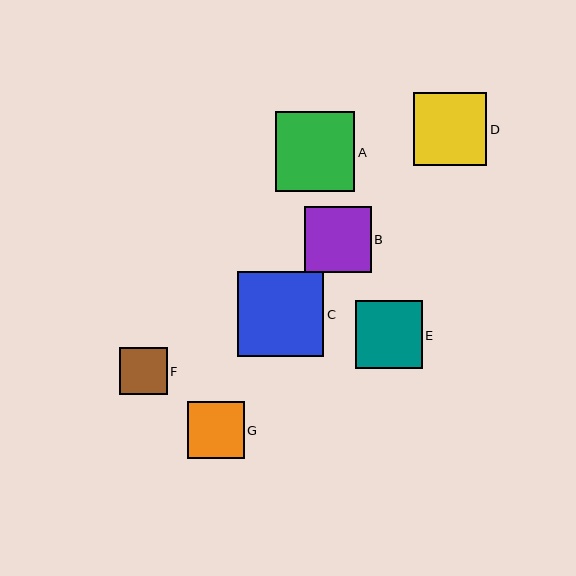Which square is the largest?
Square C is the largest with a size of approximately 86 pixels.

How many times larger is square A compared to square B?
Square A is approximately 1.2 times the size of square B.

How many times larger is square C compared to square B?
Square C is approximately 1.3 times the size of square B.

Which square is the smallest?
Square F is the smallest with a size of approximately 48 pixels.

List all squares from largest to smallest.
From largest to smallest: C, A, D, E, B, G, F.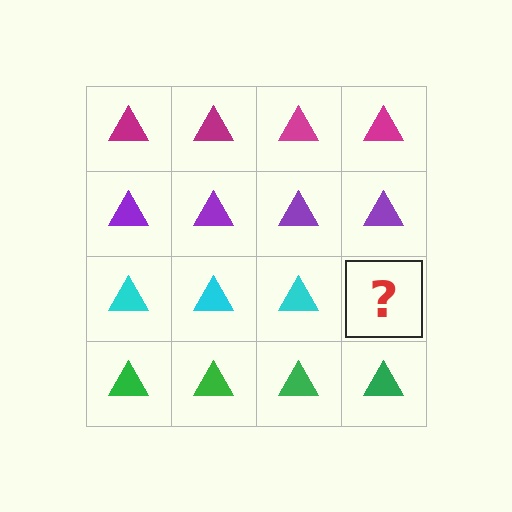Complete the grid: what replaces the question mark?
The question mark should be replaced with a cyan triangle.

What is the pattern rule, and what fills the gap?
The rule is that each row has a consistent color. The gap should be filled with a cyan triangle.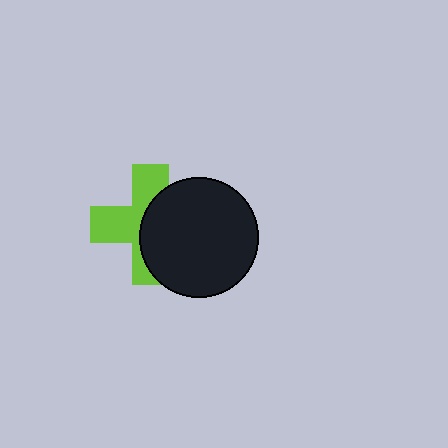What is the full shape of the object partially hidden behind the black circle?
The partially hidden object is a lime cross.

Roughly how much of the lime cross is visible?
About half of it is visible (roughly 51%).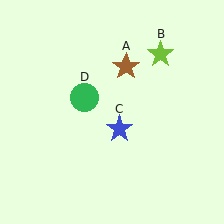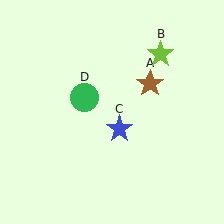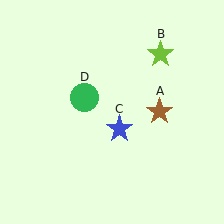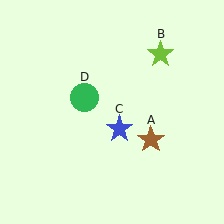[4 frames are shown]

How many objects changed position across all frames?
1 object changed position: brown star (object A).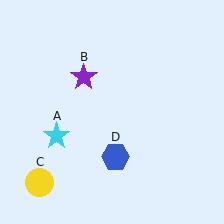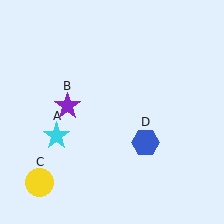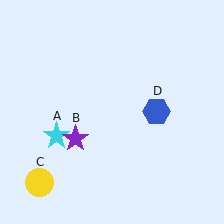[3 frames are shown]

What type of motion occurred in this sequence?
The purple star (object B), blue hexagon (object D) rotated counterclockwise around the center of the scene.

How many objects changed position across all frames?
2 objects changed position: purple star (object B), blue hexagon (object D).